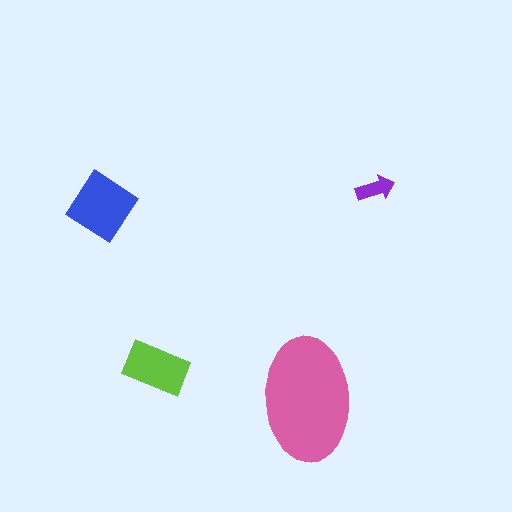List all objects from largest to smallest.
The pink ellipse, the blue diamond, the lime rectangle, the purple arrow.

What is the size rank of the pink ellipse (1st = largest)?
1st.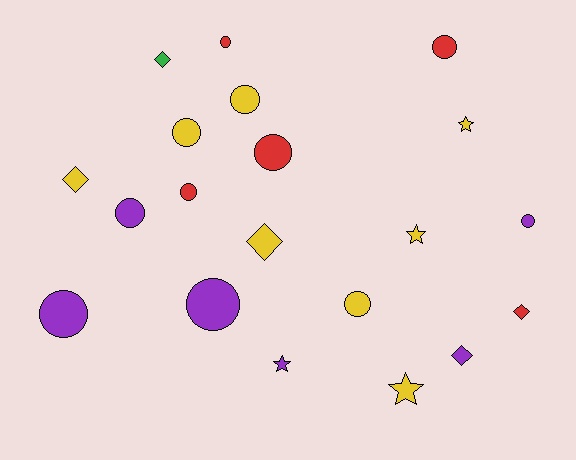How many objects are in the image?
There are 20 objects.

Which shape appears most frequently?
Circle, with 11 objects.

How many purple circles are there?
There are 4 purple circles.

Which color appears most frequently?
Yellow, with 8 objects.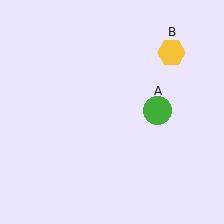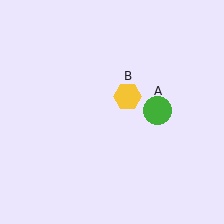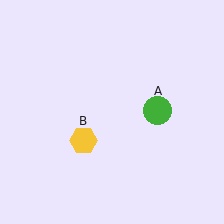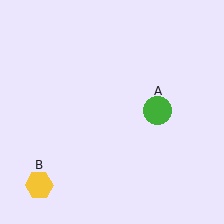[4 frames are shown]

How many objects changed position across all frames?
1 object changed position: yellow hexagon (object B).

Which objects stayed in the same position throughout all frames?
Green circle (object A) remained stationary.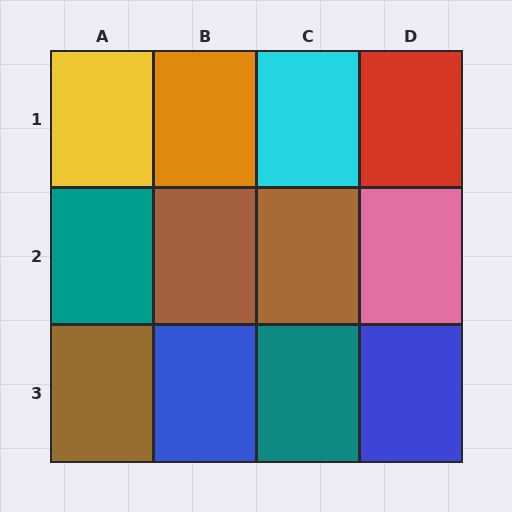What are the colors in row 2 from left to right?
Teal, brown, brown, pink.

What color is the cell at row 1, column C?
Cyan.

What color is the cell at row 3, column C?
Teal.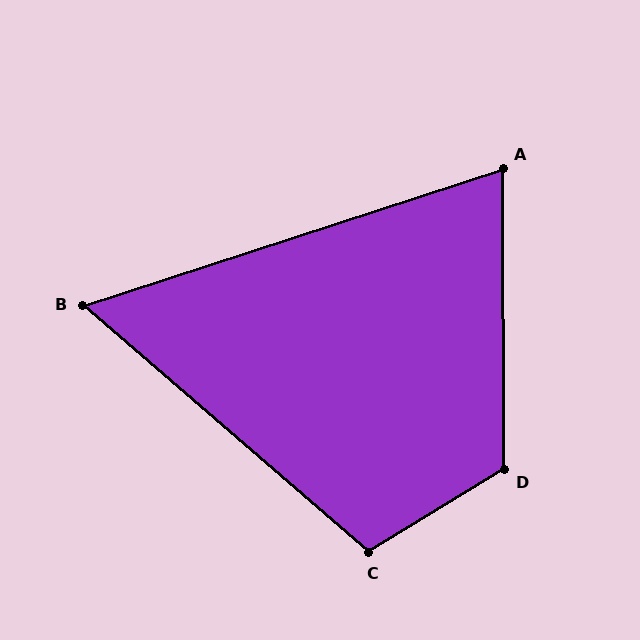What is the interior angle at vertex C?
Approximately 108 degrees (obtuse).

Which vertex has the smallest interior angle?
B, at approximately 59 degrees.